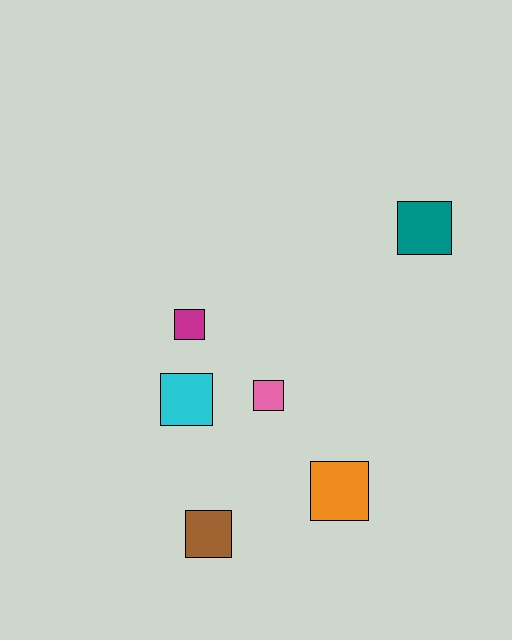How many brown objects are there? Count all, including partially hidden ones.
There is 1 brown object.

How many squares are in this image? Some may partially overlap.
There are 6 squares.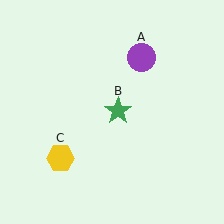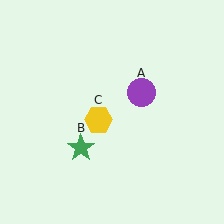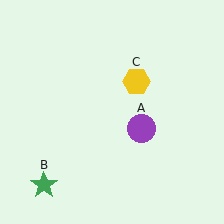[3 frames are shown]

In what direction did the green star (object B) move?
The green star (object B) moved down and to the left.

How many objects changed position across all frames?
3 objects changed position: purple circle (object A), green star (object B), yellow hexagon (object C).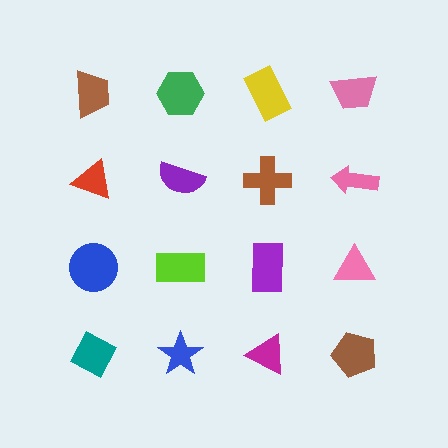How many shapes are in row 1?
4 shapes.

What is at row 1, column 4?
A pink trapezoid.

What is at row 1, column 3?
A yellow rectangle.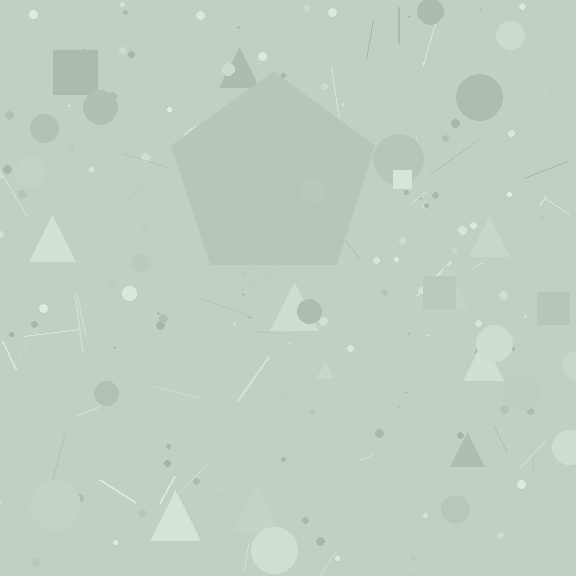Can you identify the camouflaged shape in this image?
The camouflaged shape is a pentagon.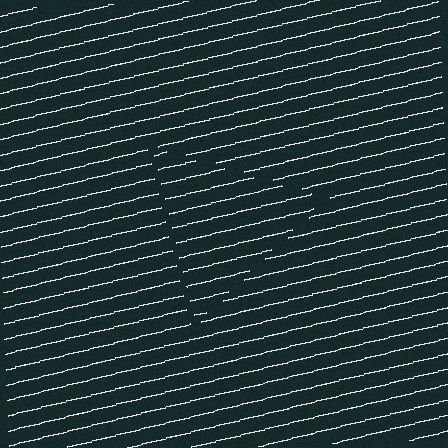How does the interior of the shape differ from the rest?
The interior of the shape contains the same grating, shifted by half a period — the contour is defined by the phase discontinuity where line-ends from the inner and outer gratings abut.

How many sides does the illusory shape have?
3 sides — the line-ends trace a triangle.